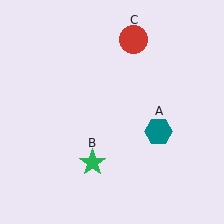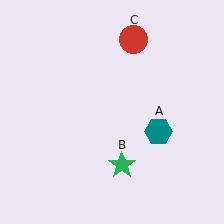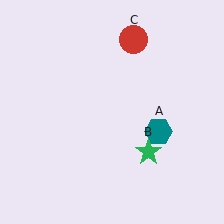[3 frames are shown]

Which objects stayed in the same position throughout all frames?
Teal hexagon (object A) and red circle (object C) remained stationary.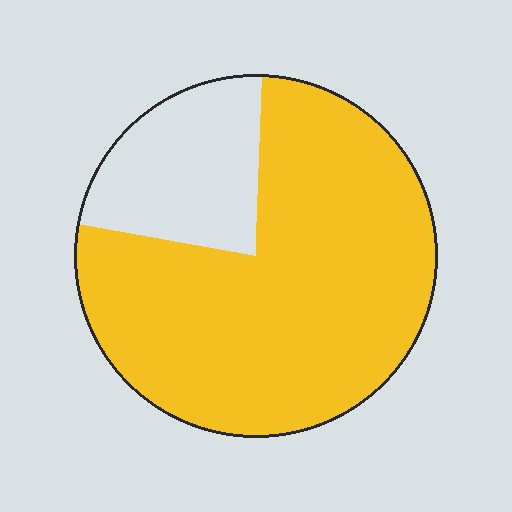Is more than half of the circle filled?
Yes.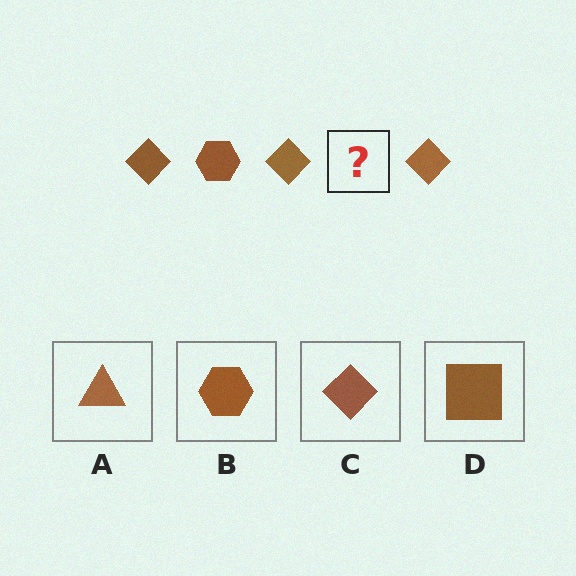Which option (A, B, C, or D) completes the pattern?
B.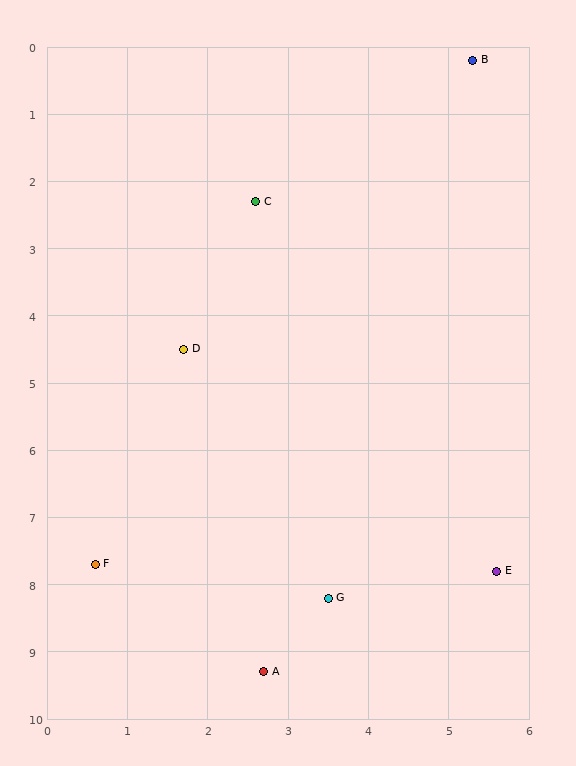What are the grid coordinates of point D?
Point D is at approximately (1.7, 4.5).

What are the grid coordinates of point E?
Point E is at approximately (5.6, 7.8).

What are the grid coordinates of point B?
Point B is at approximately (5.3, 0.2).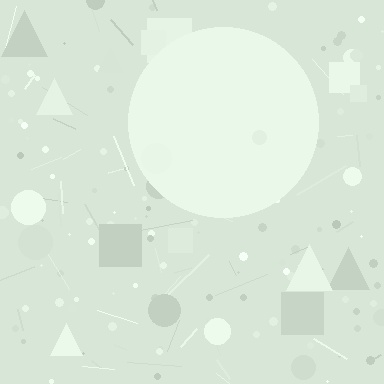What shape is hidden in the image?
A circle is hidden in the image.